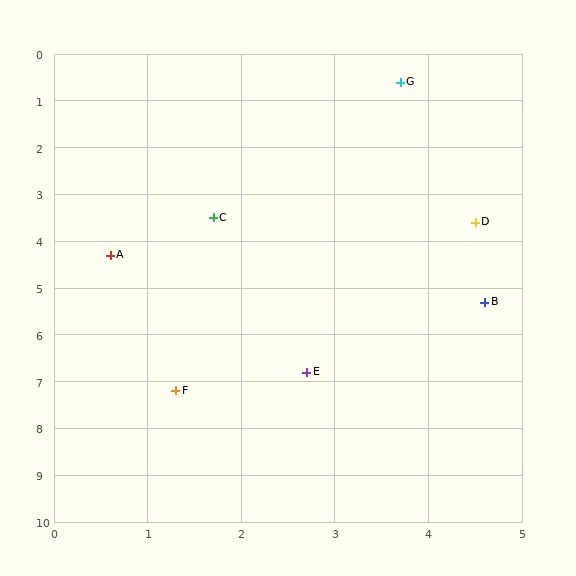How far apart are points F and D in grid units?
Points F and D are about 4.8 grid units apart.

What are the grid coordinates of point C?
Point C is at approximately (1.7, 3.5).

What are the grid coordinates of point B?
Point B is at approximately (4.6, 5.3).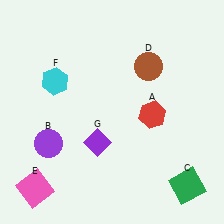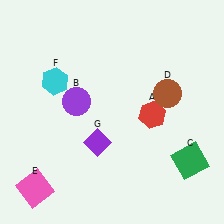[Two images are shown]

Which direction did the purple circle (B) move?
The purple circle (B) moved up.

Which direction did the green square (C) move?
The green square (C) moved up.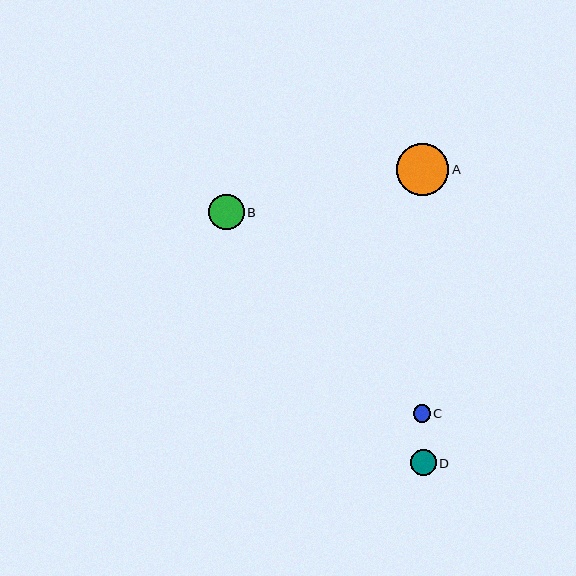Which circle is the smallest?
Circle C is the smallest with a size of approximately 17 pixels.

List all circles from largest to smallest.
From largest to smallest: A, B, D, C.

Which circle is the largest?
Circle A is the largest with a size of approximately 52 pixels.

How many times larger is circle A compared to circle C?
Circle A is approximately 3.0 times the size of circle C.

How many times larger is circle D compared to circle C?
Circle D is approximately 1.5 times the size of circle C.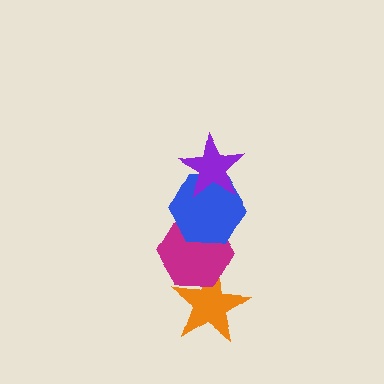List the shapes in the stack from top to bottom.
From top to bottom: the purple star, the blue hexagon, the magenta hexagon, the orange star.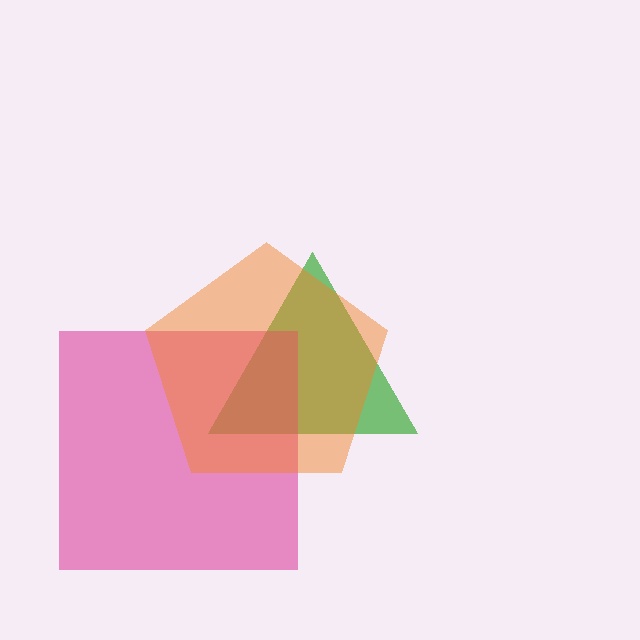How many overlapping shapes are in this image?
There are 3 overlapping shapes in the image.